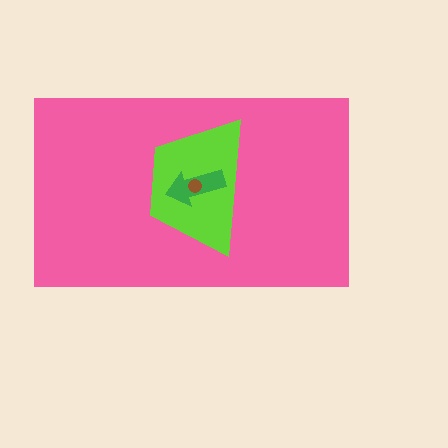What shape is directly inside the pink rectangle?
The lime trapezoid.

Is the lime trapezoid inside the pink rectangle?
Yes.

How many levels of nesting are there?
4.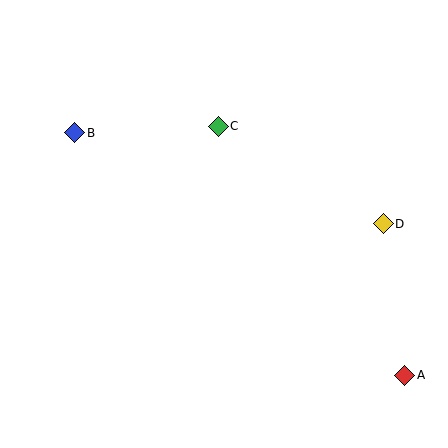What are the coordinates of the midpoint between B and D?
The midpoint between B and D is at (229, 178).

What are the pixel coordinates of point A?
Point A is at (405, 375).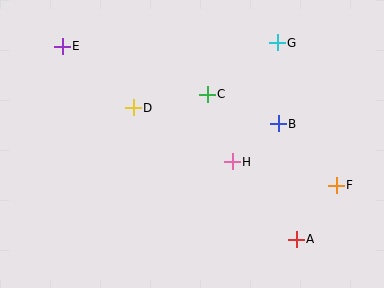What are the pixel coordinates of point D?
Point D is at (133, 108).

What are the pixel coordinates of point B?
Point B is at (278, 124).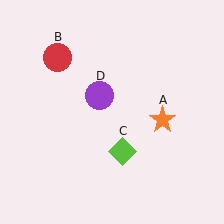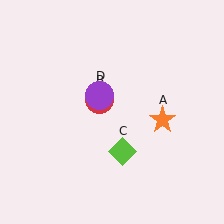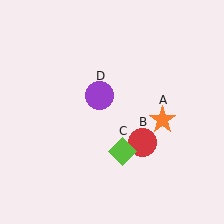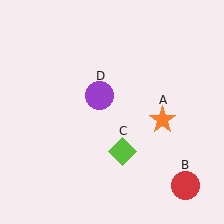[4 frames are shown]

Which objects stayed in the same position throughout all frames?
Orange star (object A) and lime diamond (object C) and purple circle (object D) remained stationary.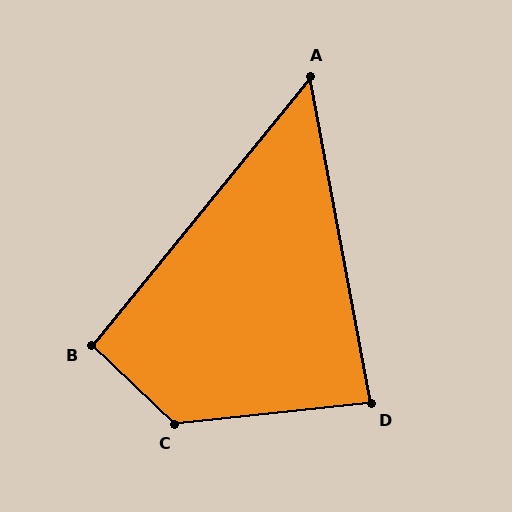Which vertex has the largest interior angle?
C, at approximately 130 degrees.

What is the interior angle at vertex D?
Approximately 86 degrees (approximately right).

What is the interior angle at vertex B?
Approximately 94 degrees (approximately right).